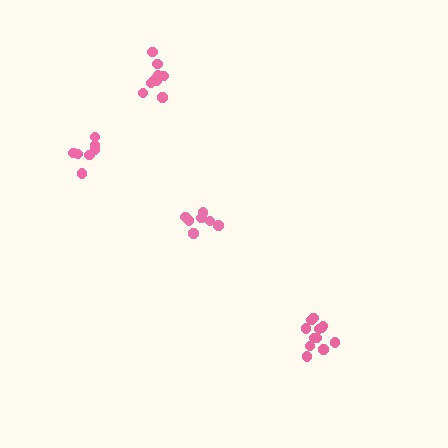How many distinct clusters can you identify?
There are 4 distinct clusters.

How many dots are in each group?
Group 1: 9 dots, Group 2: 12 dots, Group 3: 7 dots, Group 4: 7 dots (35 total).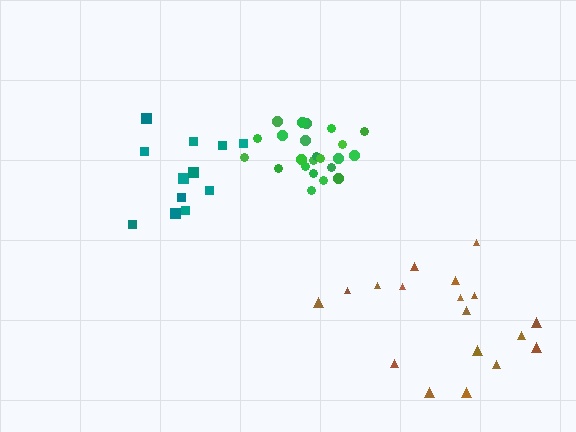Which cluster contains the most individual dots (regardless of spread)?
Green (23).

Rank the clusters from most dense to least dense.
green, teal, brown.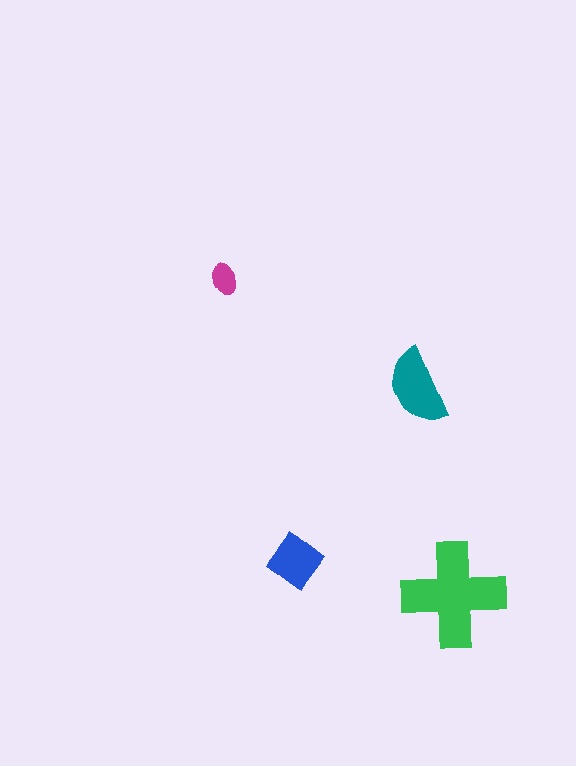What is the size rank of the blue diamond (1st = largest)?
3rd.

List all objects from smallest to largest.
The magenta ellipse, the blue diamond, the teal semicircle, the green cross.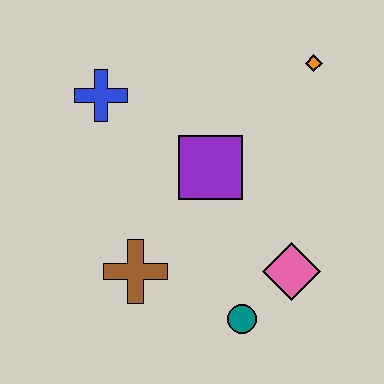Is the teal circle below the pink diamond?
Yes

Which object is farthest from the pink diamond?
The blue cross is farthest from the pink diamond.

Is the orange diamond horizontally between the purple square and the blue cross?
No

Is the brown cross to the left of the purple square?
Yes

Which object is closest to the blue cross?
The purple square is closest to the blue cross.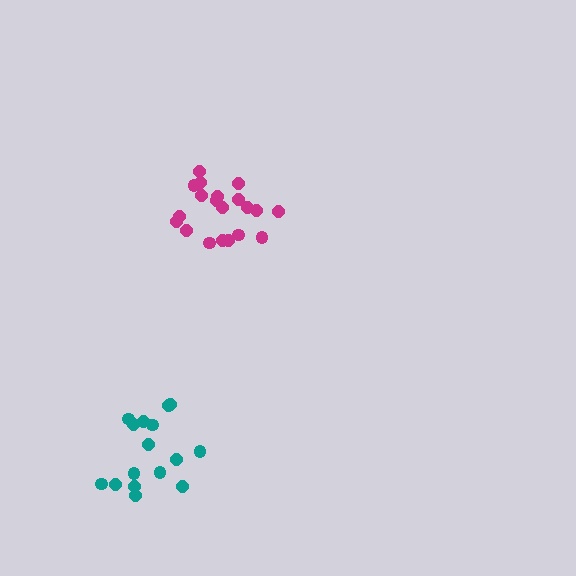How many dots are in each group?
Group 1: 20 dots, Group 2: 17 dots (37 total).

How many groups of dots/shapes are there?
There are 2 groups.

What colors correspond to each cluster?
The clusters are colored: magenta, teal.